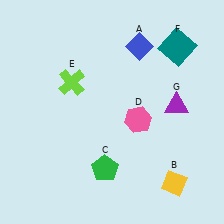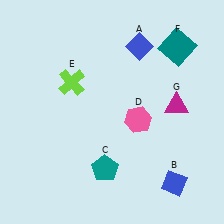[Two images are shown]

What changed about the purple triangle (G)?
In Image 1, G is purple. In Image 2, it changed to magenta.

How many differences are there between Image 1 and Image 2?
There are 3 differences between the two images.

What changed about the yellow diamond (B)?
In Image 1, B is yellow. In Image 2, it changed to blue.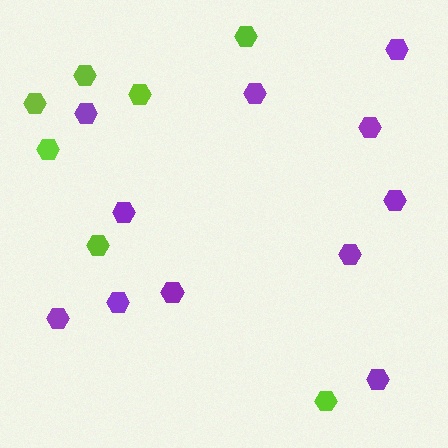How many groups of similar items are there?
There are 2 groups: one group of purple hexagons (11) and one group of lime hexagons (7).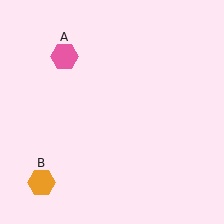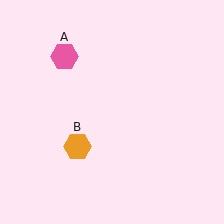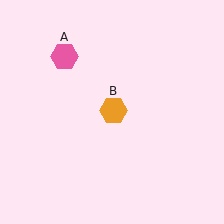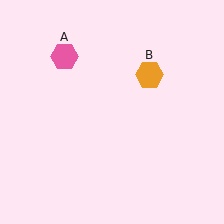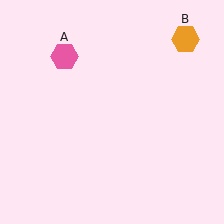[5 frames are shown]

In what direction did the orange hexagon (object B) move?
The orange hexagon (object B) moved up and to the right.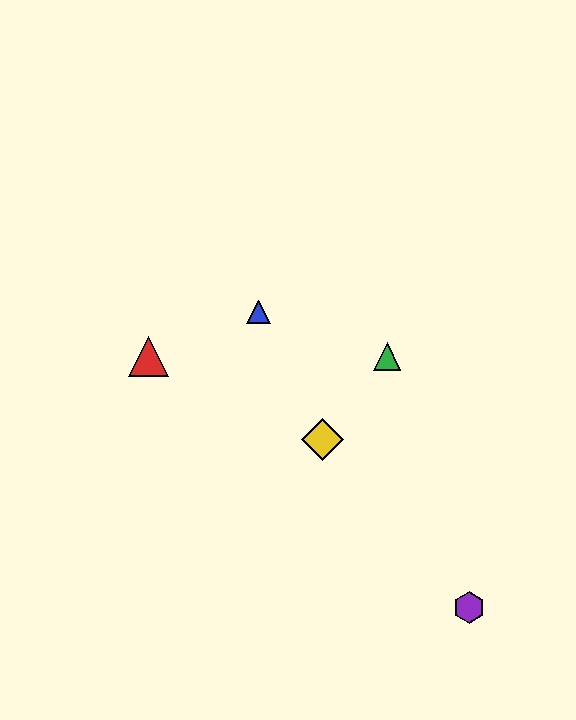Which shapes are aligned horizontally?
The red triangle, the green triangle are aligned horizontally.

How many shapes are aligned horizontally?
2 shapes (the red triangle, the green triangle) are aligned horizontally.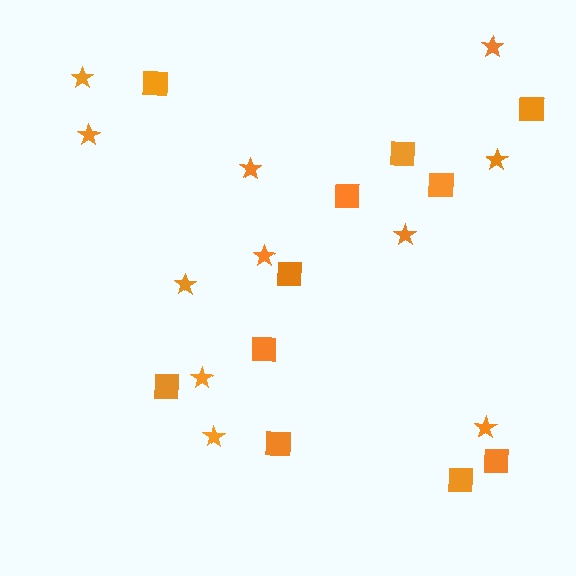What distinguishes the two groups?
There are 2 groups: one group of squares (11) and one group of stars (11).